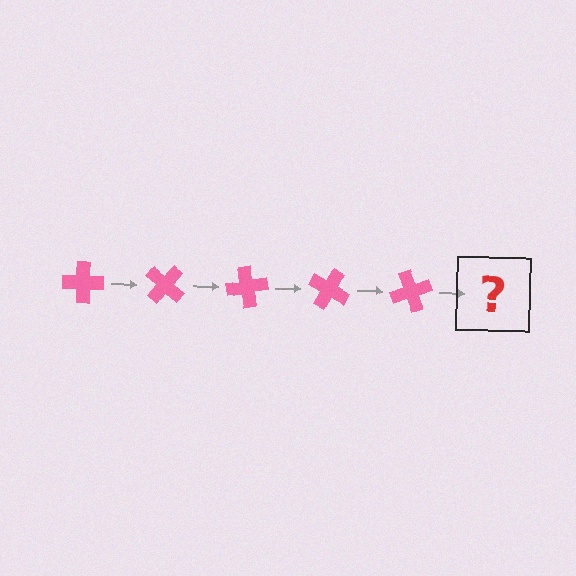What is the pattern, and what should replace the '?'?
The pattern is that the cross rotates 40 degrees each step. The '?' should be a pink cross rotated 200 degrees.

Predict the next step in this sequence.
The next step is a pink cross rotated 200 degrees.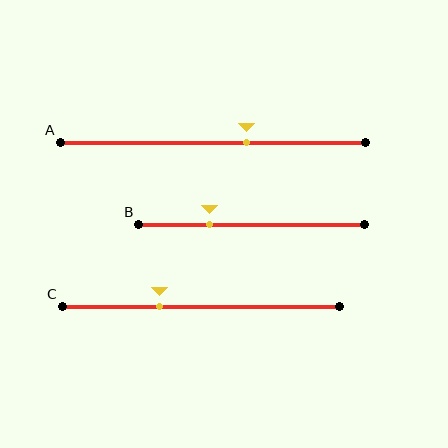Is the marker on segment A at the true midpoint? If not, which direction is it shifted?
No, the marker on segment A is shifted to the right by about 11% of the segment length.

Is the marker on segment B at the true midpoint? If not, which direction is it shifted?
No, the marker on segment B is shifted to the left by about 19% of the segment length.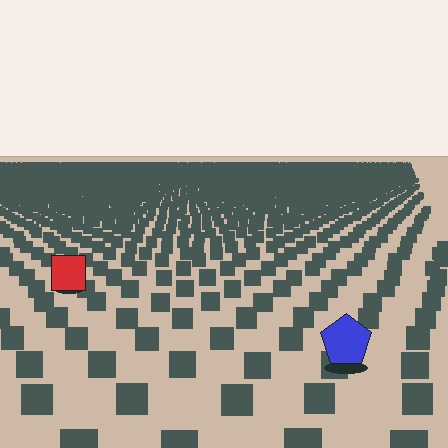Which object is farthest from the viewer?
The red square is farthest from the viewer. It appears smaller and the ground texture around it is denser.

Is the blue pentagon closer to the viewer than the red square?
Yes. The blue pentagon is closer — you can tell from the texture gradient: the ground texture is coarser near it.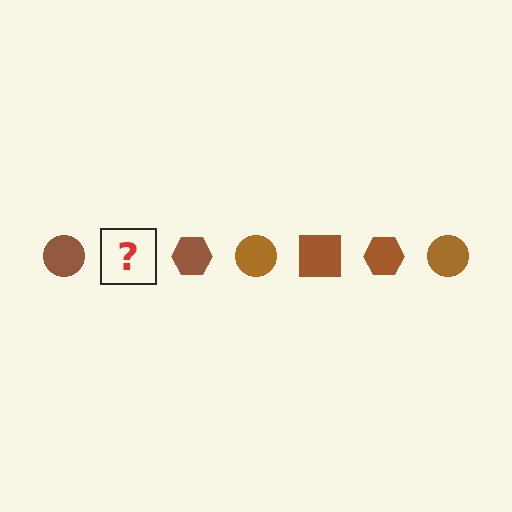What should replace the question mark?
The question mark should be replaced with a brown square.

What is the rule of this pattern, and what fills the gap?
The rule is that the pattern cycles through circle, square, hexagon shapes in brown. The gap should be filled with a brown square.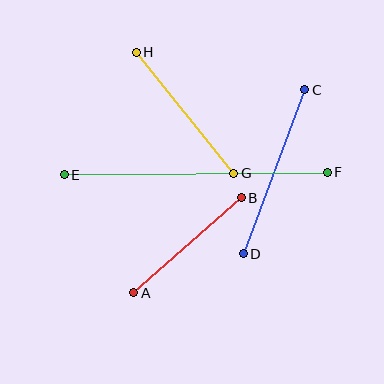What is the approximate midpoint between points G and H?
The midpoint is at approximately (185, 113) pixels.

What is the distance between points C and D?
The distance is approximately 175 pixels.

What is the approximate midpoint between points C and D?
The midpoint is at approximately (274, 172) pixels.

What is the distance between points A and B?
The distance is approximately 144 pixels.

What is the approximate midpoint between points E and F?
The midpoint is at approximately (196, 173) pixels.